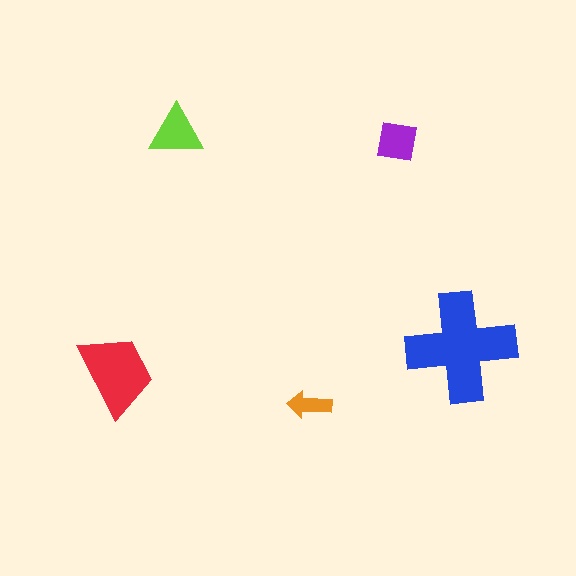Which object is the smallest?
The orange arrow.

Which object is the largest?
The blue cross.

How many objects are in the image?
There are 5 objects in the image.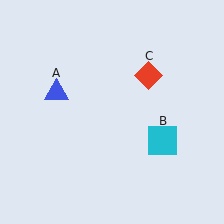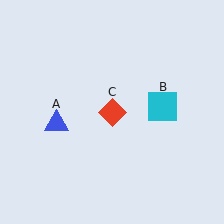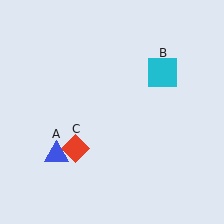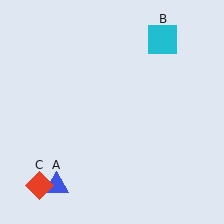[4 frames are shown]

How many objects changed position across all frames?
3 objects changed position: blue triangle (object A), cyan square (object B), red diamond (object C).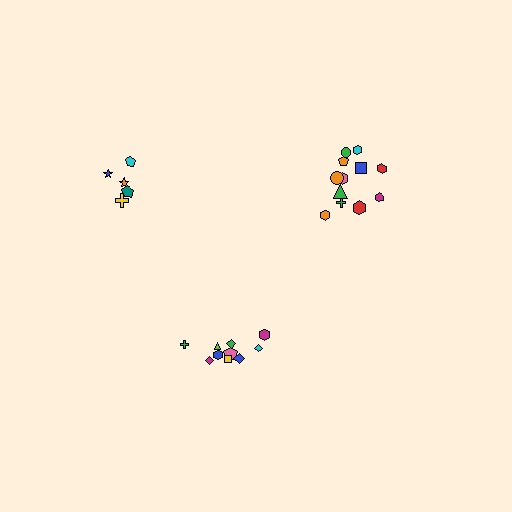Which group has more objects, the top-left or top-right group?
The top-right group.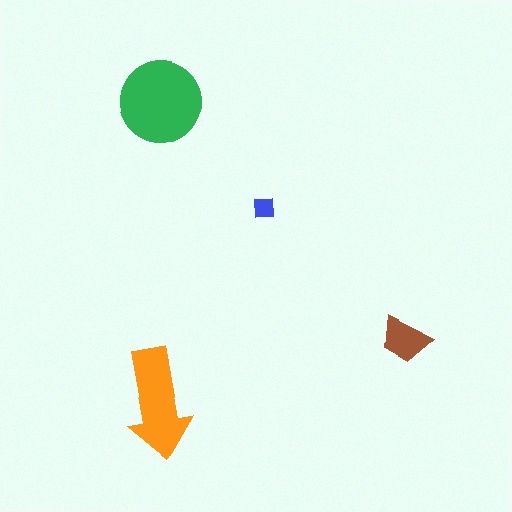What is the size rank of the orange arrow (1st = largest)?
2nd.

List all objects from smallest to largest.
The blue square, the brown trapezoid, the orange arrow, the green circle.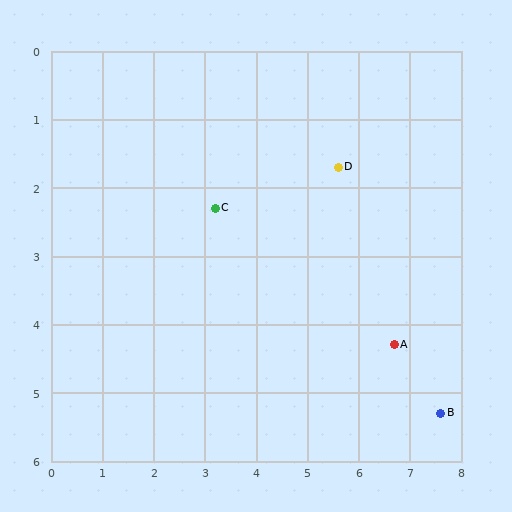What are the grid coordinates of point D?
Point D is at approximately (5.6, 1.7).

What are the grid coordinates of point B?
Point B is at approximately (7.6, 5.3).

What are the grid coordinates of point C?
Point C is at approximately (3.2, 2.3).